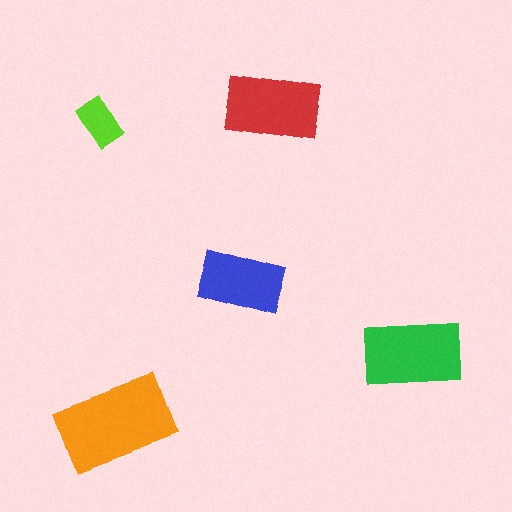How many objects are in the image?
There are 5 objects in the image.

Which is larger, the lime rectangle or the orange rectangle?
The orange one.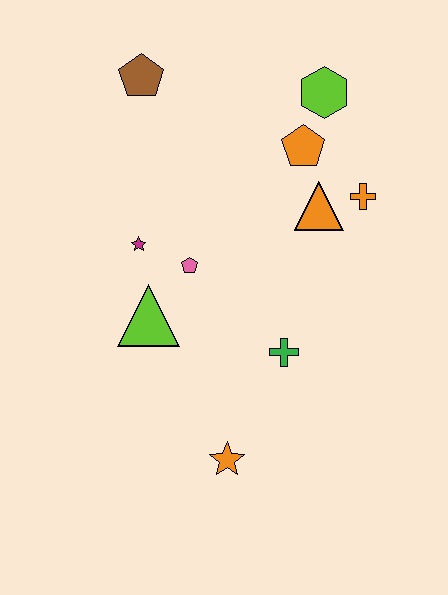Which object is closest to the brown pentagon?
The magenta star is closest to the brown pentagon.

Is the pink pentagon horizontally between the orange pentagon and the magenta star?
Yes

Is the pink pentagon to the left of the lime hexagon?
Yes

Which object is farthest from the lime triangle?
The lime hexagon is farthest from the lime triangle.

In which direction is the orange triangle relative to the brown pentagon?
The orange triangle is to the right of the brown pentagon.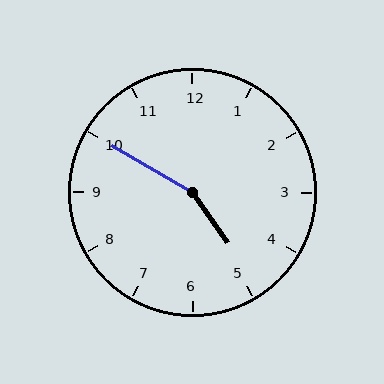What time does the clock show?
4:50.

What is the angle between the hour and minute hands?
Approximately 155 degrees.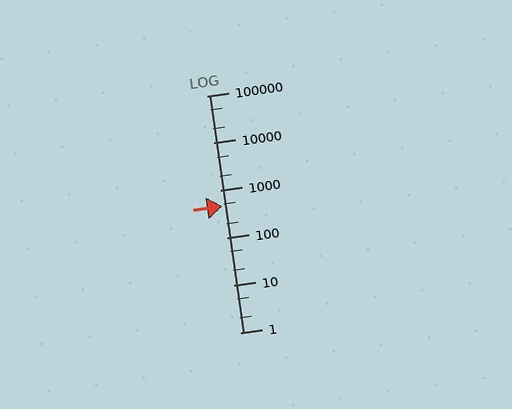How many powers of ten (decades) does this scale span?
The scale spans 5 decades, from 1 to 100000.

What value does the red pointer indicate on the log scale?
The pointer indicates approximately 460.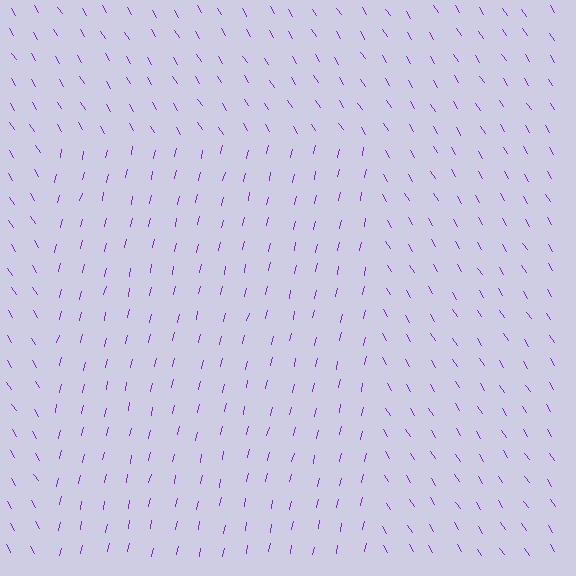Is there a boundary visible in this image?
Yes, there is a texture boundary formed by a change in line orientation.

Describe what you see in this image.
The image is filled with small purple line segments. A rectangle region in the image has lines oriented differently from the surrounding lines, creating a visible texture boundary.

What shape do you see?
I see a rectangle.